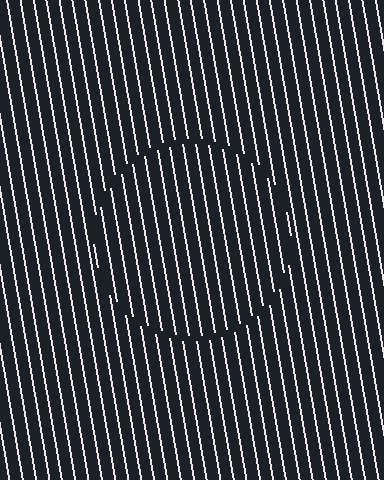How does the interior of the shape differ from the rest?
The interior of the shape contains the same grating, shifted by half a period — the contour is defined by the phase discontinuity where line-ends from the inner and outer gratings abut.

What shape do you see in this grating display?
An illusory circle. The interior of the shape contains the same grating, shifted by half a period — the contour is defined by the phase discontinuity where line-ends from the inner and outer gratings abut.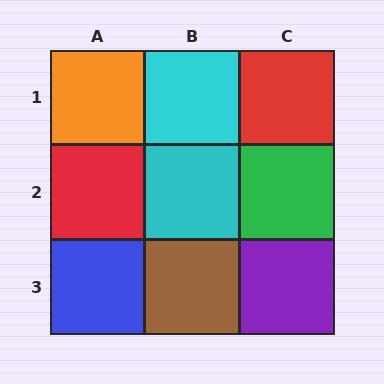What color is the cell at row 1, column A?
Orange.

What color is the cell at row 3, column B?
Brown.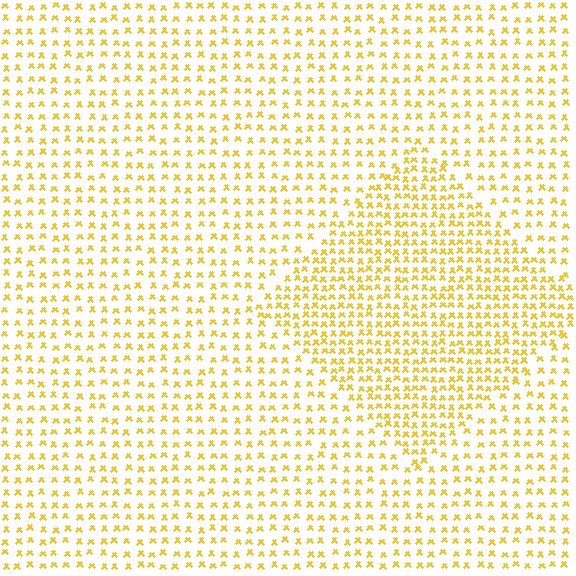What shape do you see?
I see a diamond.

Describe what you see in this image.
The image contains small yellow elements arranged at two different densities. A diamond-shaped region is visible where the elements are more densely packed than the surrounding area.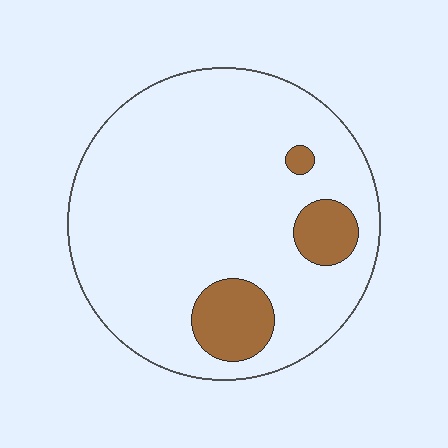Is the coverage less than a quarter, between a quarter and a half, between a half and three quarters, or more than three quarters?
Less than a quarter.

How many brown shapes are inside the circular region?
3.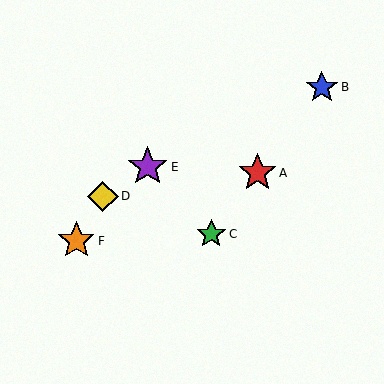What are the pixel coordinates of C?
Object C is at (211, 234).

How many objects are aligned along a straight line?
3 objects (A, B, C) are aligned along a straight line.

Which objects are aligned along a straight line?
Objects A, B, C are aligned along a straight line.